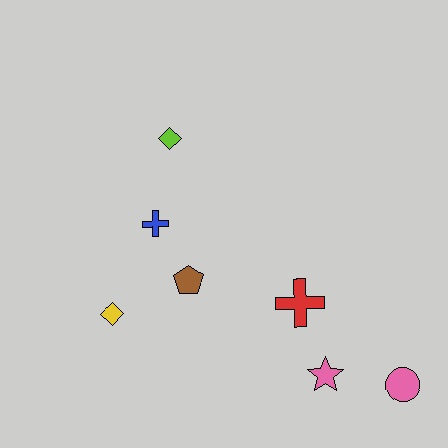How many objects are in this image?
There are 7 objects.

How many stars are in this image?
There is 1 star.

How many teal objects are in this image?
There are no teal objects.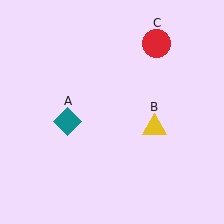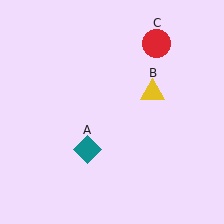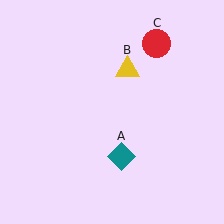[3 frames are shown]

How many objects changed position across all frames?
2 objects changed position: teal diamond (object A), yellow triangle (object B).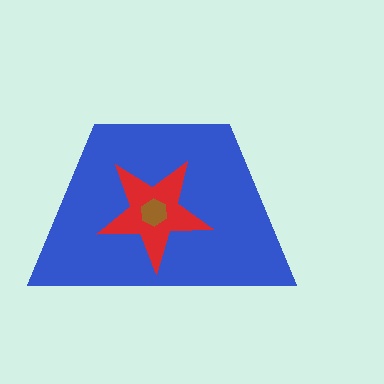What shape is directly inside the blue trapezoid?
The red star.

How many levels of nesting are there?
3.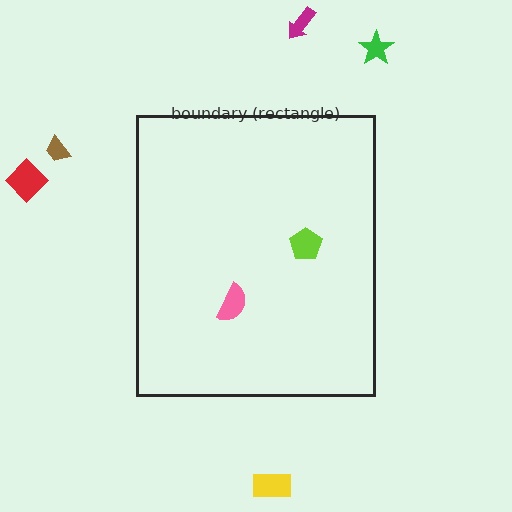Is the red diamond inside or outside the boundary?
Outside.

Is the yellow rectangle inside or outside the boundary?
Outside.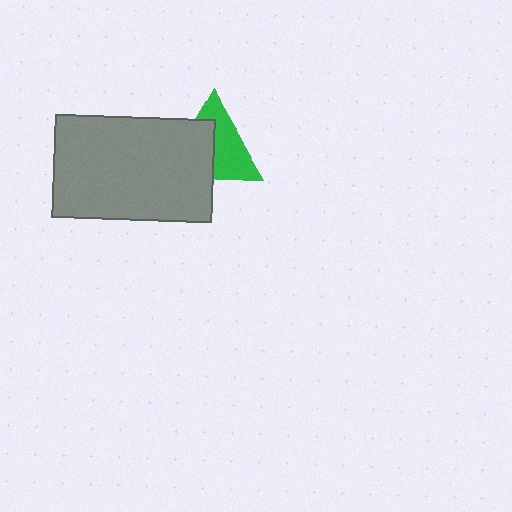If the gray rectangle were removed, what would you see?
You would see the complete green triangle.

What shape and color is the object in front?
The object in front is a gray rectangle.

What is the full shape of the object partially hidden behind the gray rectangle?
The partially hidden object is a green triangle.